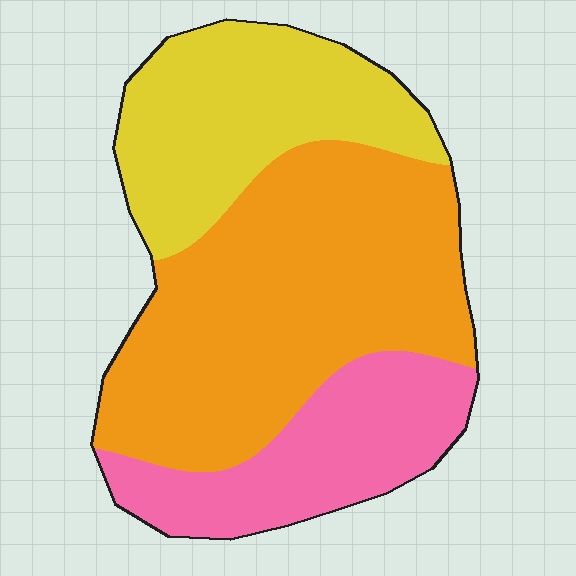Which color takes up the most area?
Orange, at roughly 50%.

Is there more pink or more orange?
Orange.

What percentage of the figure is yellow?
Yellow covers roughly 30% of the figure.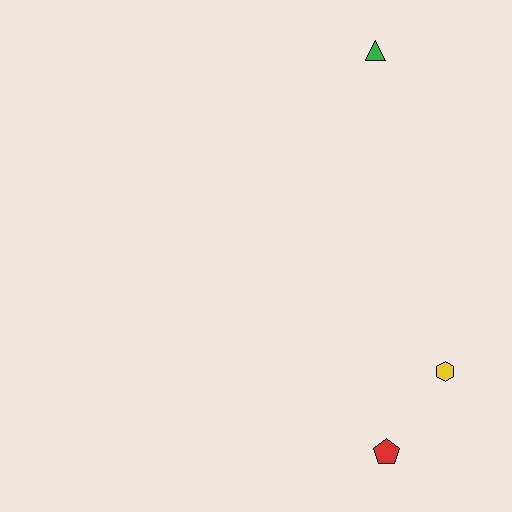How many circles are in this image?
There are no circles.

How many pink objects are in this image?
There are no pink objects.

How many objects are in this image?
There are 3 objects.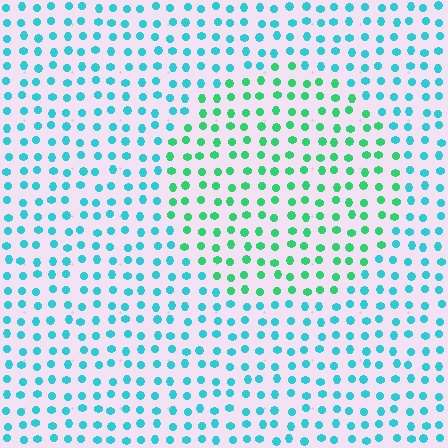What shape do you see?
I see a circle.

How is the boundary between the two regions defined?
The boundary is defined purely by a slight shift in hue (about 39 degrees). Spacing, size, and orientation are identical on both sides.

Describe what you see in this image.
The image is filled with small cyan elements in a uniform arrangement. A circle-shaped region is visible where the elements are tinted to a slightly different hue, forming a subtle color boundary.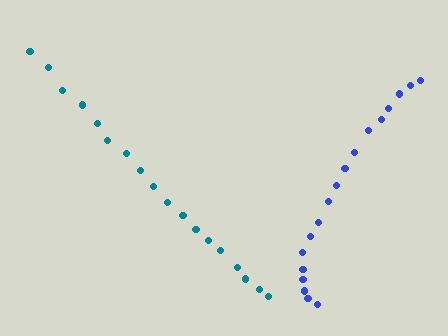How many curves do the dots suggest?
There are 2 distinct paths.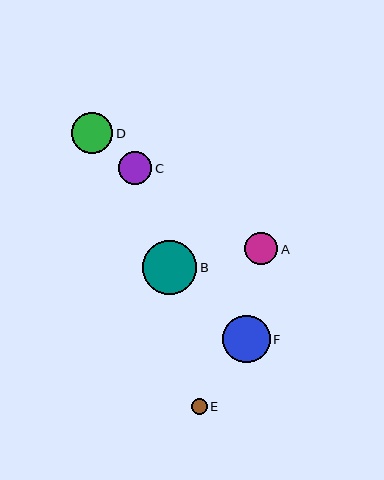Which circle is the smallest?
Circle E is the smallest with a size of approximately 16 pixels.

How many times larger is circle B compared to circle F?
Circle B is approximately 1.1 times the size of circle F.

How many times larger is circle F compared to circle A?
Circle F is approximately 1.5 times the size of circle A.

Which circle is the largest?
Circle B is the largest with a size of approximately 54 pixels.